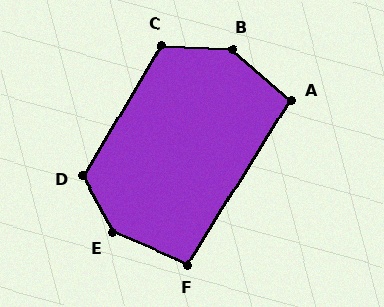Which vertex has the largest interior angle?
E, at approximately 142 degrees.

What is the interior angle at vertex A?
Approximately 100 degrees (obtuse).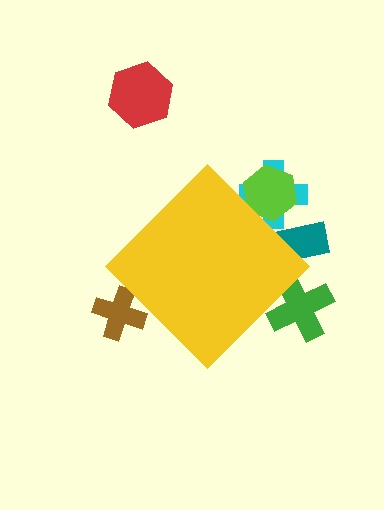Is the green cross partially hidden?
Yes, the green cross is partially hidden behind the yellow diamond.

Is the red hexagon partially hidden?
No, the red hexagon is fully visible.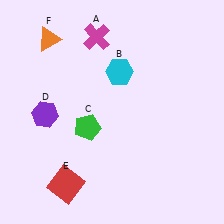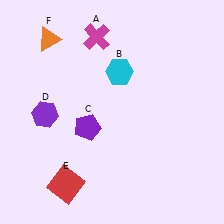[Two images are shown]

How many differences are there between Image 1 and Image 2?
There is 1 difference between the two images.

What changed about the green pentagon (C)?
In Image 1, C is green. In Image 2, it changed to purple.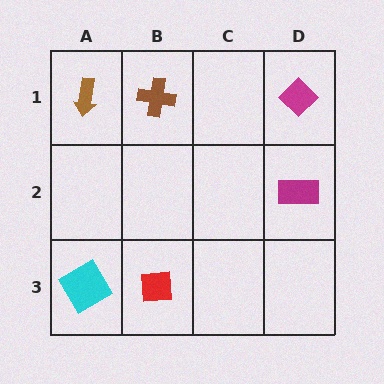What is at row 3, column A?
A cyan diamond.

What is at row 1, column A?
A brown arrow.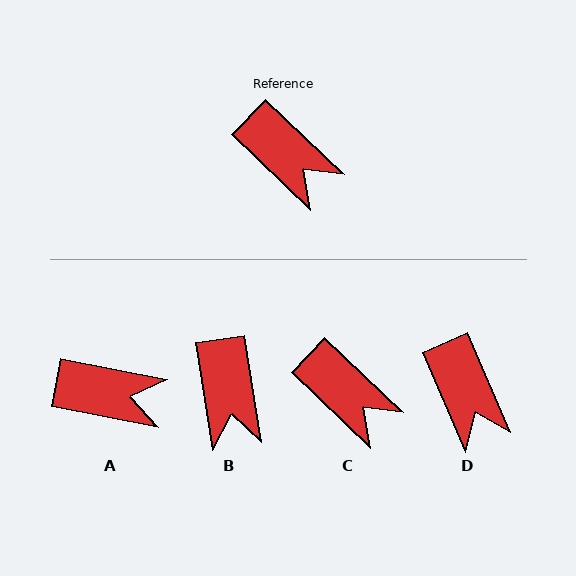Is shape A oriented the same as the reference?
No, it is off by about 33 degrees.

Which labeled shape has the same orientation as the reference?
C.